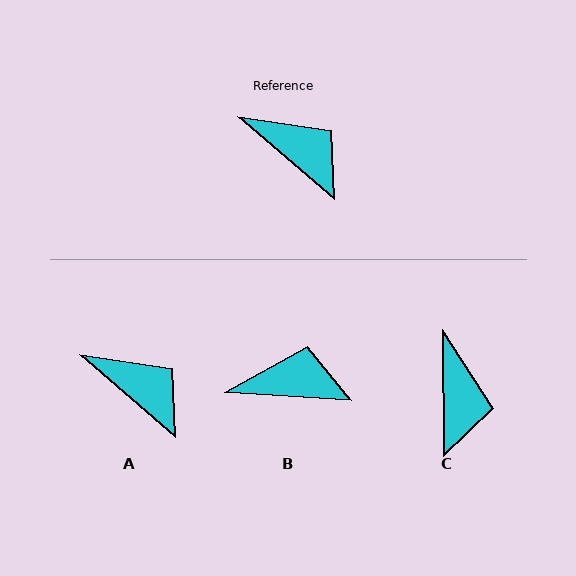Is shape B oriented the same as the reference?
No, it is off by about 37 degrees.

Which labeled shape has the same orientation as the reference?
A.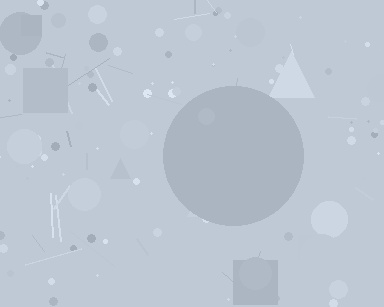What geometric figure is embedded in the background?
A circle is embedded in the background.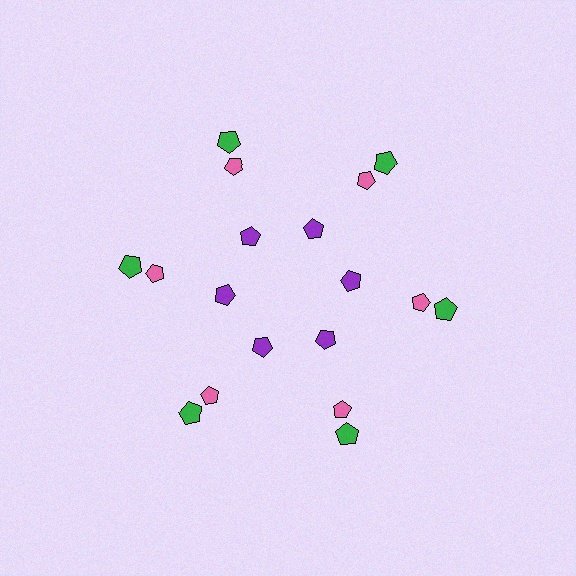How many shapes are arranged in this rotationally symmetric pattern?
There are 18 shapes, arranged in 6 groups of 3.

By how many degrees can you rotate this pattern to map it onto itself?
The pattern maps onto itself every 60 degrees of rotation.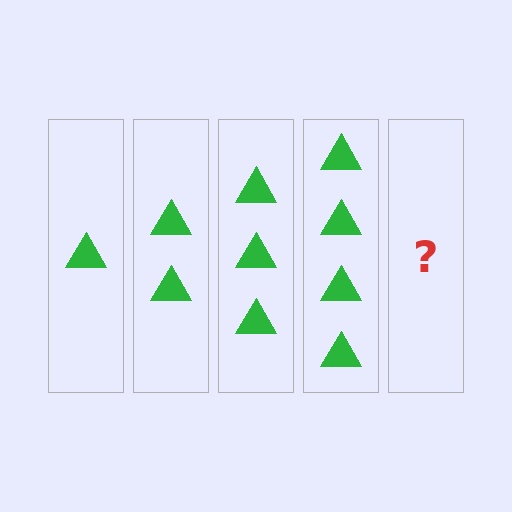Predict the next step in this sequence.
The next step is 5 triangles.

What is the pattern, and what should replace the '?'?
The pattern is that each step adds one more triangle. The '?' should be 5 triangles.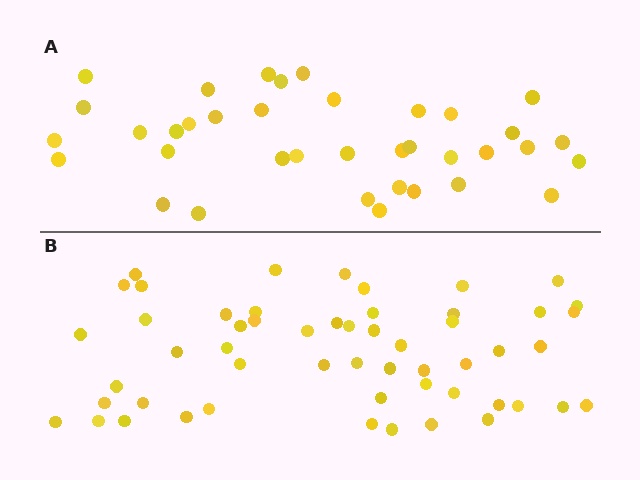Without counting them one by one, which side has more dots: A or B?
Region B (the bottom region) has more dots.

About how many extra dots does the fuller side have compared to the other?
Region B has approximately 15 more dots than region A.